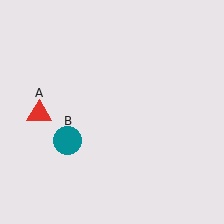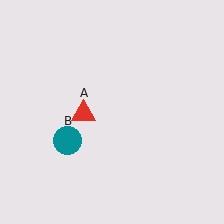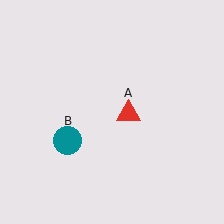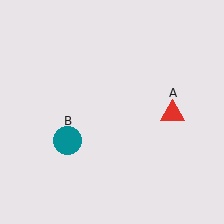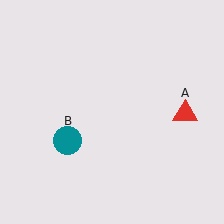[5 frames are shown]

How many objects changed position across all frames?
1 object changed position: red triangle (object A).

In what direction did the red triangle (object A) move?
The red triangle (object A) moved right.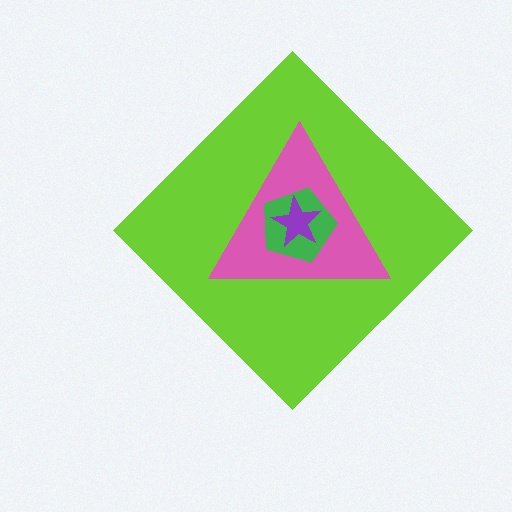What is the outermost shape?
The lime diamond.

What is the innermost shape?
The purple star.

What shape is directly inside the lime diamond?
The pink triangle.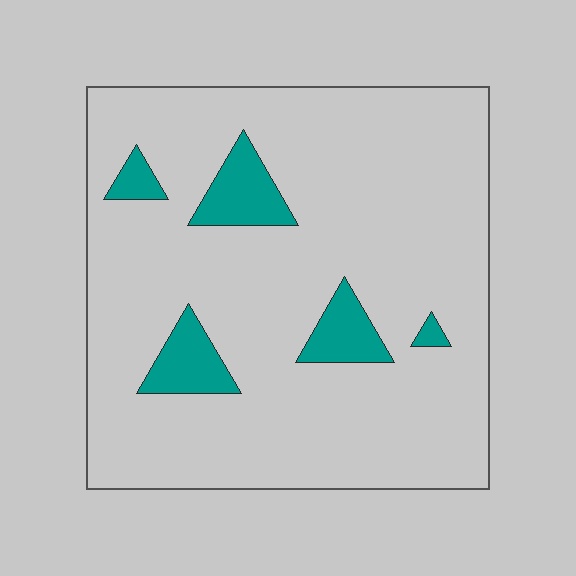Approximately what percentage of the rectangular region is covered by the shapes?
Approximately 10%.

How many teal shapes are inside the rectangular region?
5.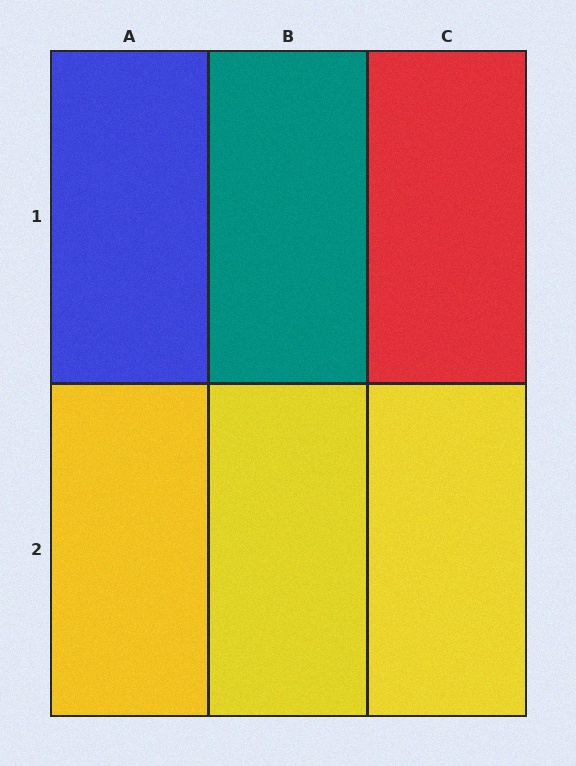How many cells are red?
1 cell is red.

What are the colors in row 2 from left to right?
Yellow, yellow, yellow.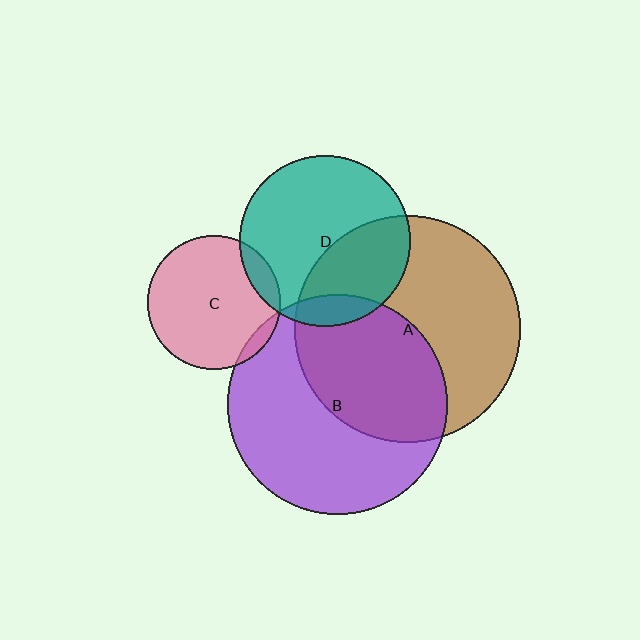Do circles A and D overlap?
Yes.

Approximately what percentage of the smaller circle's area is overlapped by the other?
Approximately 35%.